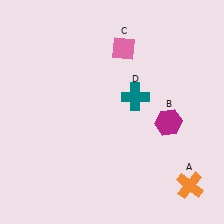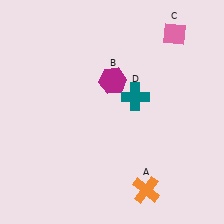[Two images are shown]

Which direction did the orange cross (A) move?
The orange cross (A) moved left.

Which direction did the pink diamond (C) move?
The pink diamond (C) moved right.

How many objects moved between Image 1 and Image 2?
3 objects moved between the two images.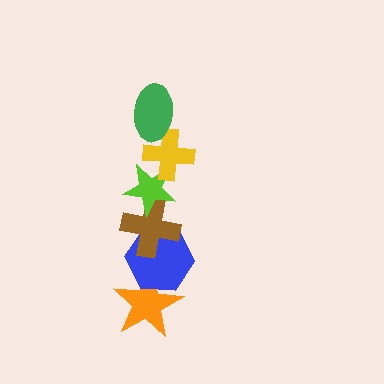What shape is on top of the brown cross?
The lime star is on top of the brown cross.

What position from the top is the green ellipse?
The green ellipse is 1st from the top.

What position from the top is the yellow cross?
The yellow cross is 2nd from the top.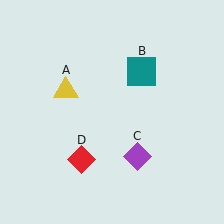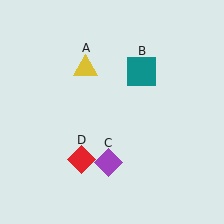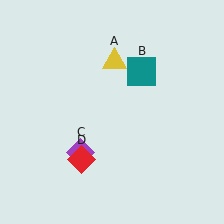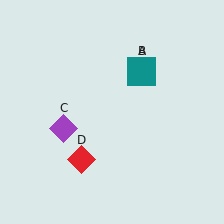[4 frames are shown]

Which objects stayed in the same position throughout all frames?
Teal square (object B) and red diamond (object D) remained stationary.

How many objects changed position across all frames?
2 objects changed position: yellow triangle (object A), purple diamond (object C).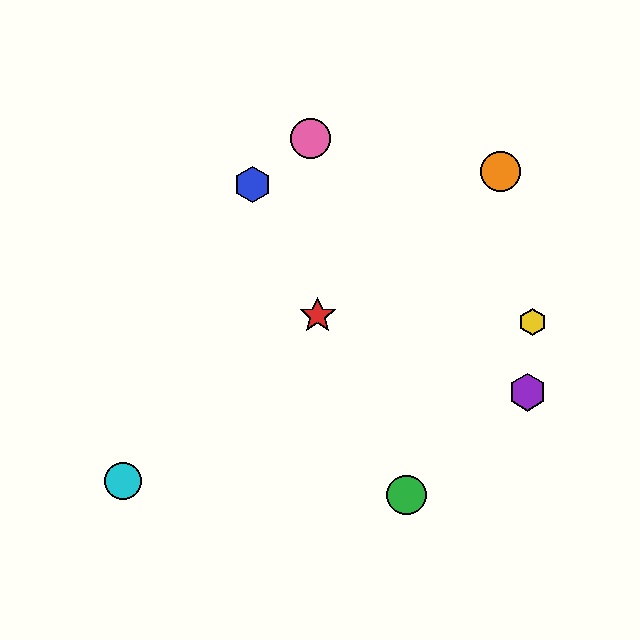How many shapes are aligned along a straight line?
3 shapes (the red star, the blue hexagon, the green circle) are aligned along a straight line.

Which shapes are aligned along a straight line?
The red star, the blue hexagon, the green circle are aligned along a straight line.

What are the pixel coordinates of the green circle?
The green circle is at (407, 495).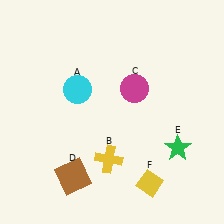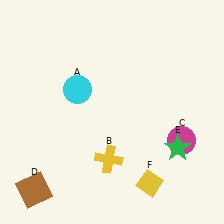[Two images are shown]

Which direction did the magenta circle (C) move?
The magenta circle (C) moved down.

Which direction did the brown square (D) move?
The brown square (D) moved left.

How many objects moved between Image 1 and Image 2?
2 objects moved between the two images.